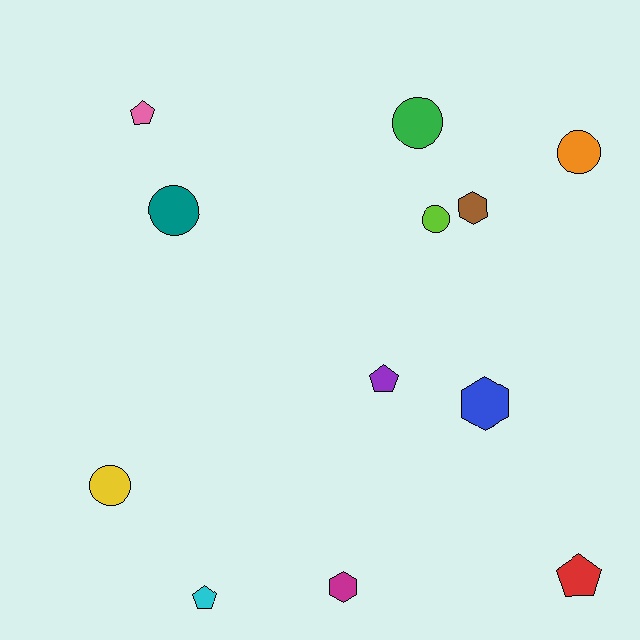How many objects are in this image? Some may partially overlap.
There are 12 objects.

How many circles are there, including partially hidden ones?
There are 5 circles.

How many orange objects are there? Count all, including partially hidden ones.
There is 1 orange object.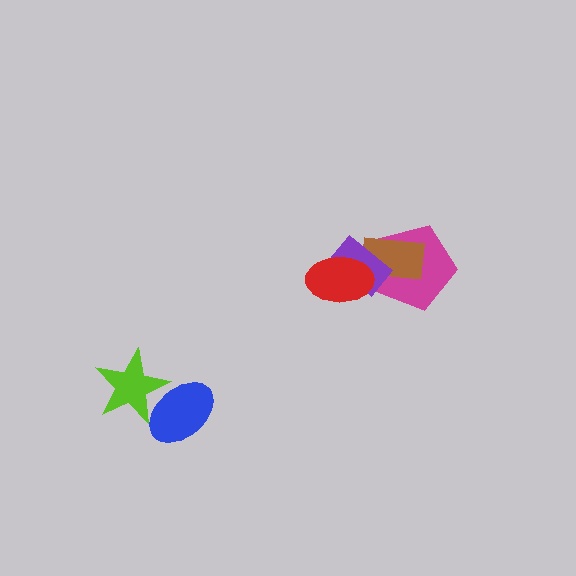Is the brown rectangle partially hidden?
Yes, it is partially covered by another shape.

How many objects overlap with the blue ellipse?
1 object overlaps with the blue ellipse.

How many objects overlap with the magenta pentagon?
2 objects overlap with the magenta pentagon.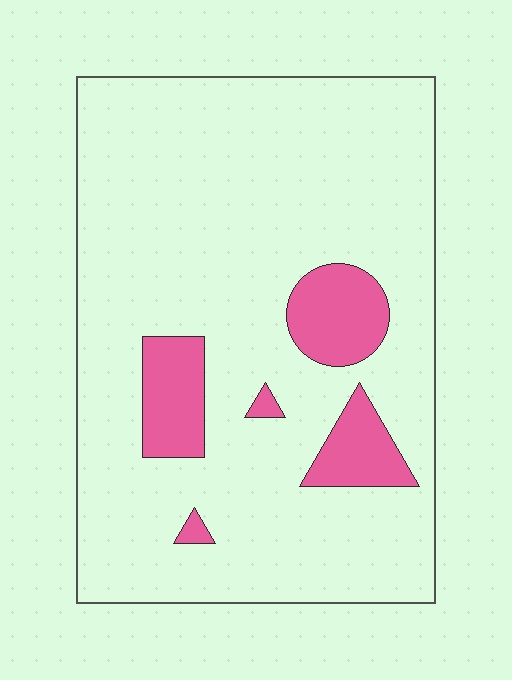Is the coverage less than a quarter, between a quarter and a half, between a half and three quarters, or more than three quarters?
Less than a quarter.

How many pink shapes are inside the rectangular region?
5.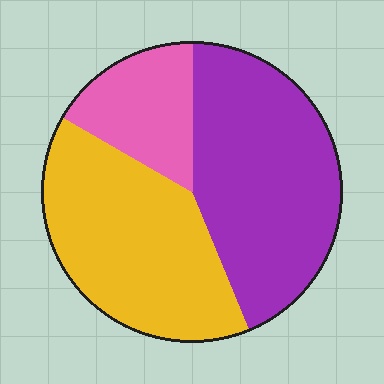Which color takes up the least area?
Pink, at roughly 15%.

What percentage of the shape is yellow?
Yellow covers about 40% of the shape.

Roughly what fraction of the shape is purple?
Purple covers roughly 45% of the shape.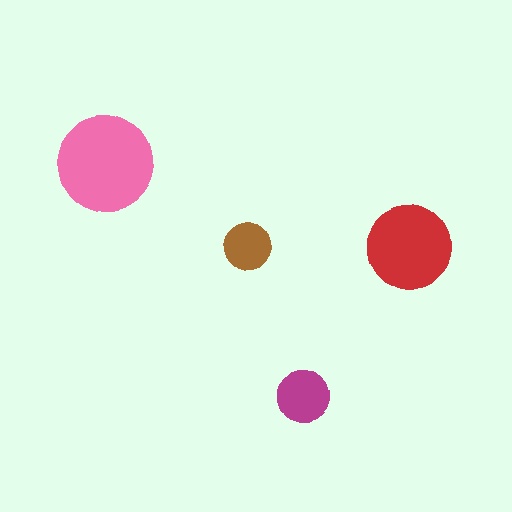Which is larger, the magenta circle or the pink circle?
The pink one.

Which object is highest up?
The pink circle is topmost.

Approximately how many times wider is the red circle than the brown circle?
About 2 times wider.